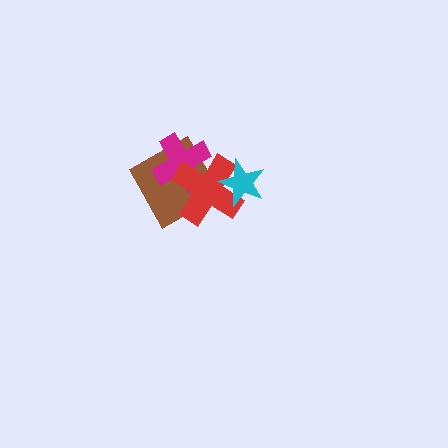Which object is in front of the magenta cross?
The red cross is in front of the magenta cross.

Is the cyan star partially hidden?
No, no other shape covers it.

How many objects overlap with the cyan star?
1 object overlaps with the cyan star.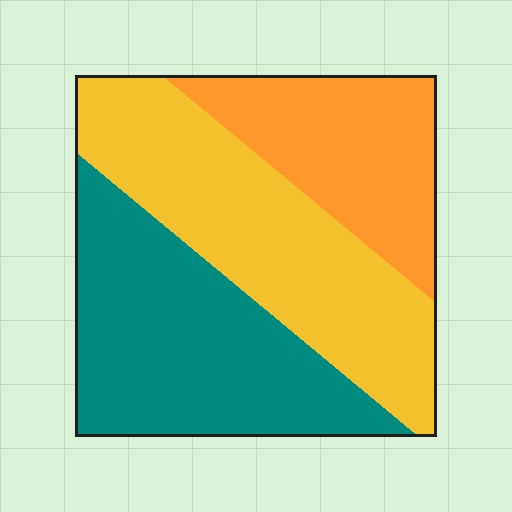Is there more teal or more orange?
Teal.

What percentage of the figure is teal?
Teal takes up about three eighths (3/8) of the figure.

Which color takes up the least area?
Orange, at roughly 25%.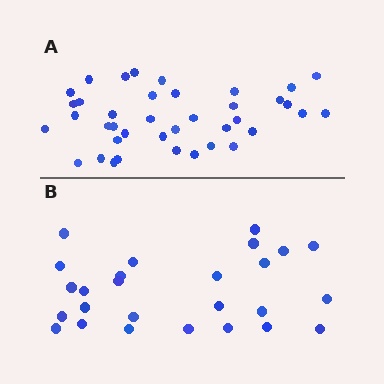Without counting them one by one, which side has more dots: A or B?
Region A (the top region) has more dots.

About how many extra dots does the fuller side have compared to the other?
Region A has approximately 15 more dots than region B.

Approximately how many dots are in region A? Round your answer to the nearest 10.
About 40 dots. (The exact count is 39, which rounds to 40.)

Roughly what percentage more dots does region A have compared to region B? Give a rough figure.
About 50% more.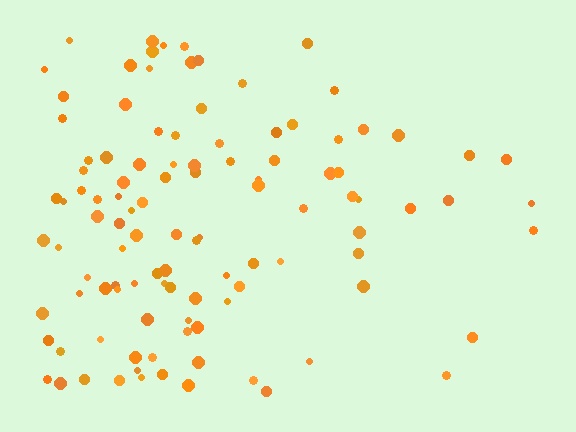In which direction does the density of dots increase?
From right to left, with the left side densest.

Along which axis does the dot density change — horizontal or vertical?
Horizontal.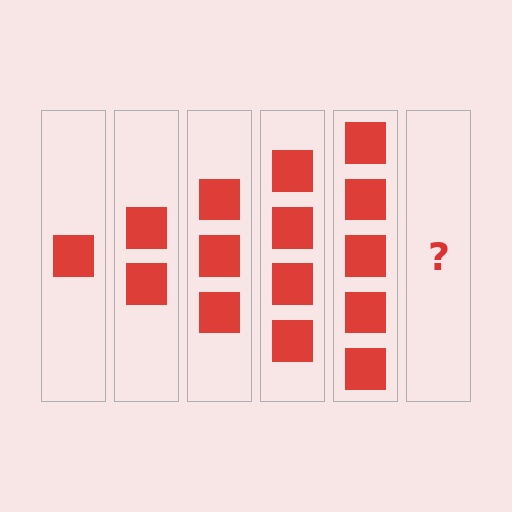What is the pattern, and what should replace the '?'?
The pattern is that each step adds one more square. The '?' should be 6 squares.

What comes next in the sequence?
The next element should be 6 squares.